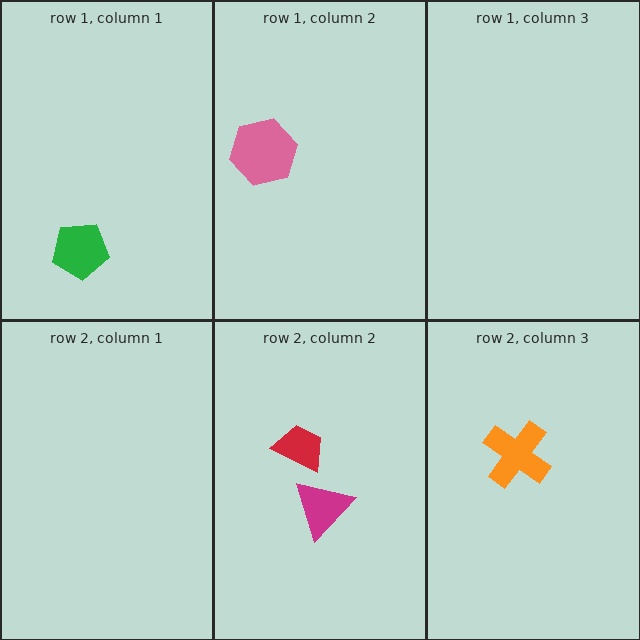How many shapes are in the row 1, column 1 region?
1.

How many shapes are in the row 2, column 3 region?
1.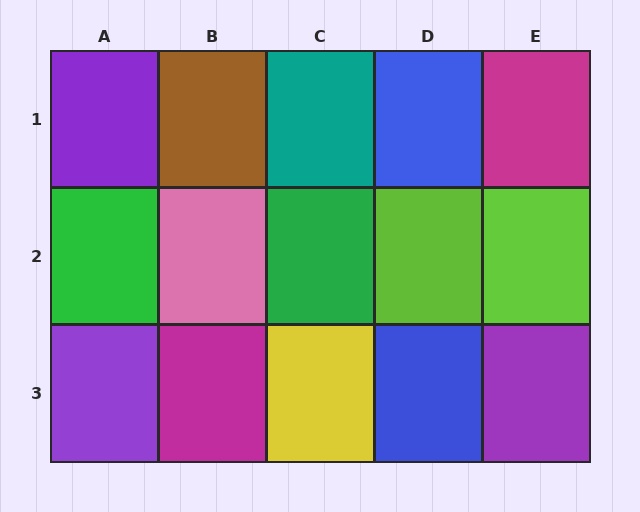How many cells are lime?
2 cells are lime.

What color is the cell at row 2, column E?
Lime.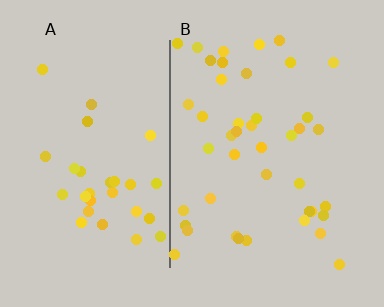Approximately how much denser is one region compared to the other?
Approximately 1.3× — region B over region A.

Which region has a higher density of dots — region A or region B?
B (the right).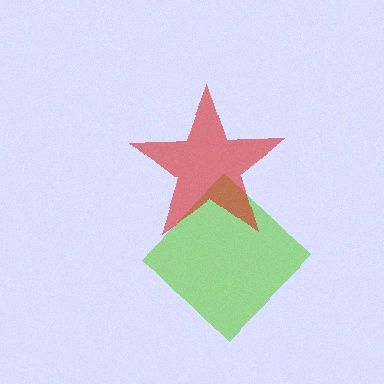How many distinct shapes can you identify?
There are 2 distinct shapes: a lime diamond, a red star.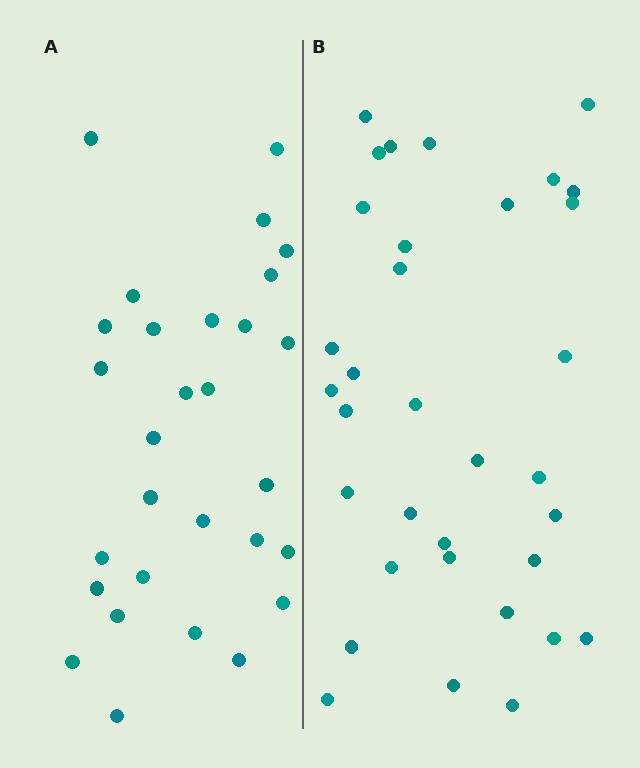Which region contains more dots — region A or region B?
Region B (the right region) has more dots.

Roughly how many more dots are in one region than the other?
Region B has about 5 more dots than region A.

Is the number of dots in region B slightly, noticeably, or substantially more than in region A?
Region B has only slightly more — the two regions are fairly close. The ratio is roughly 1.2 to 1.